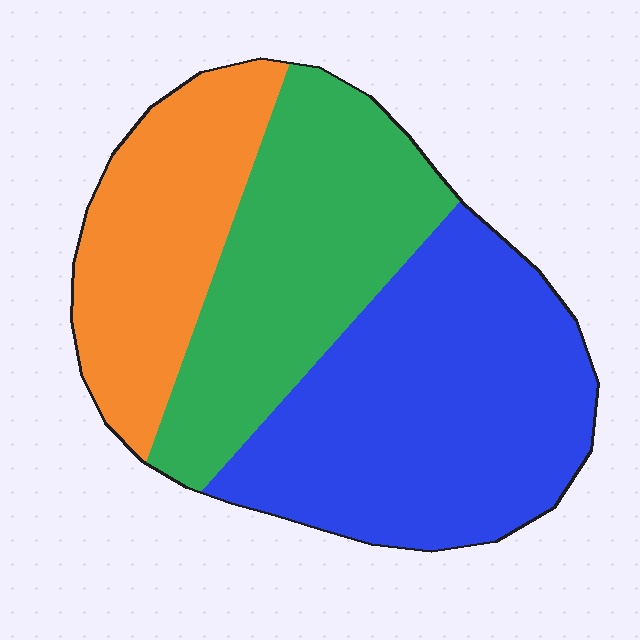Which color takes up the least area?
Orange, at roughly 25%.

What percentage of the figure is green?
Green takes up between a sixth and a third of the figure.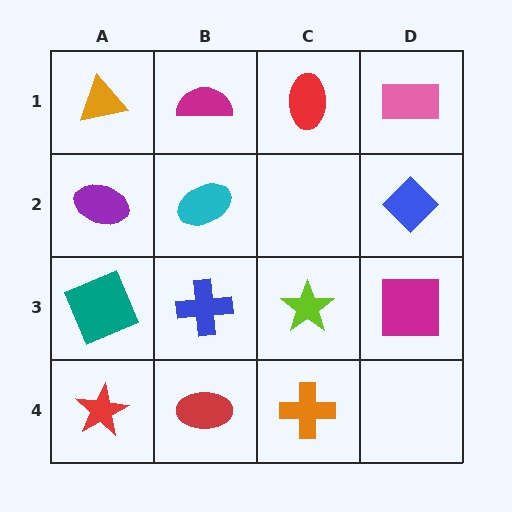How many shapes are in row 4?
3 shapes.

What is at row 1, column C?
A red ellipse.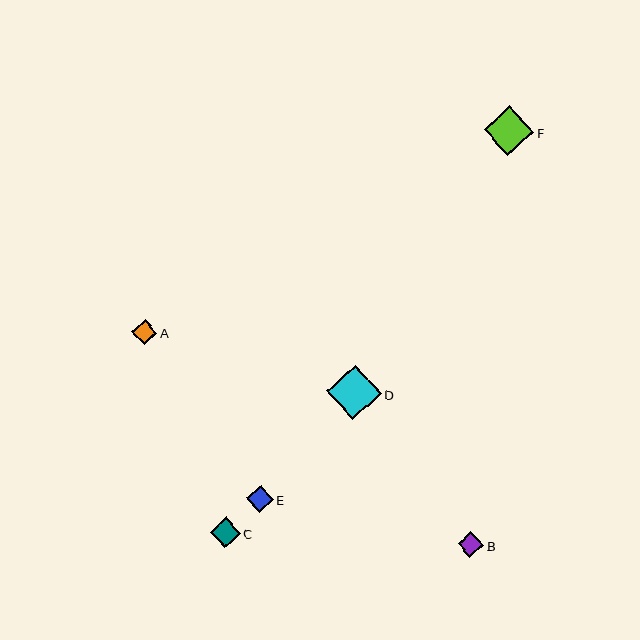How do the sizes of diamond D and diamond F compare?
Diamond D and diamond F are approximately the same size.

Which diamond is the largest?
Diamond D is the largest with a size of approximately 55 pixels.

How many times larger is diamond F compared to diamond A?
Diamond F is approximately 2.0 times the size of diamond A.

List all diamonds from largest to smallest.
From largest to smallest: D, F, C, E, B, A.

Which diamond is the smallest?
Diamond A is the smallest with a size of approximately 25 pixels.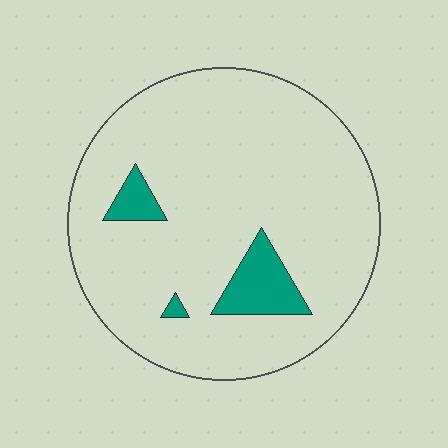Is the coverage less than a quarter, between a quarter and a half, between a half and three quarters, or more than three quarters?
Less than a quarter.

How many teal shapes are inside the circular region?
3.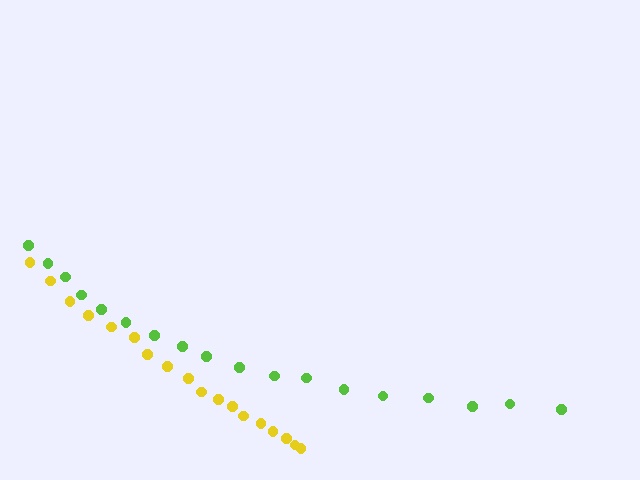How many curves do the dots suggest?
There are 2 distinct paths.